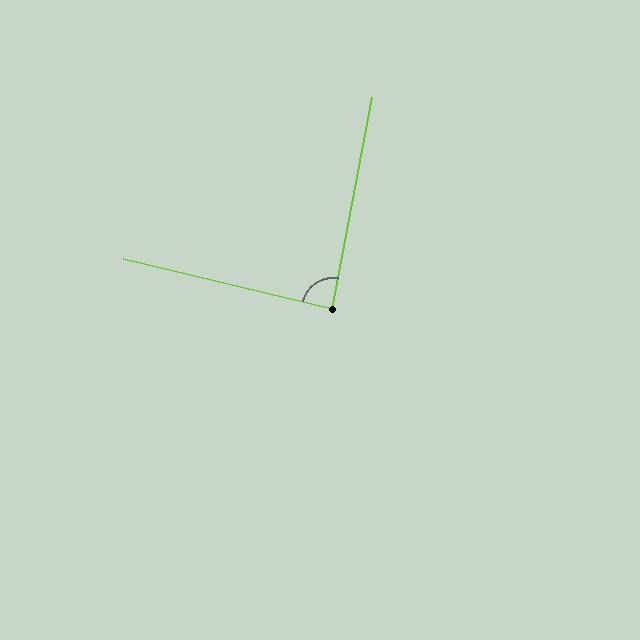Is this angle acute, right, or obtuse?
It is approximately a right angle.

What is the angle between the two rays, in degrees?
Approximately 87 degrees.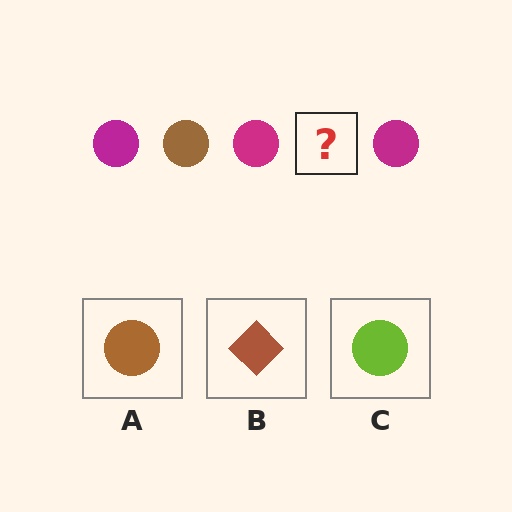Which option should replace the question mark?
Option A.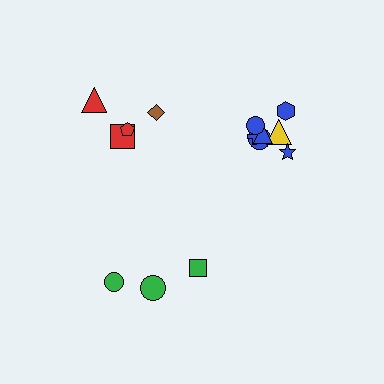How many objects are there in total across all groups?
There are 14 objects.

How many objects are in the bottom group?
There are 3 objects.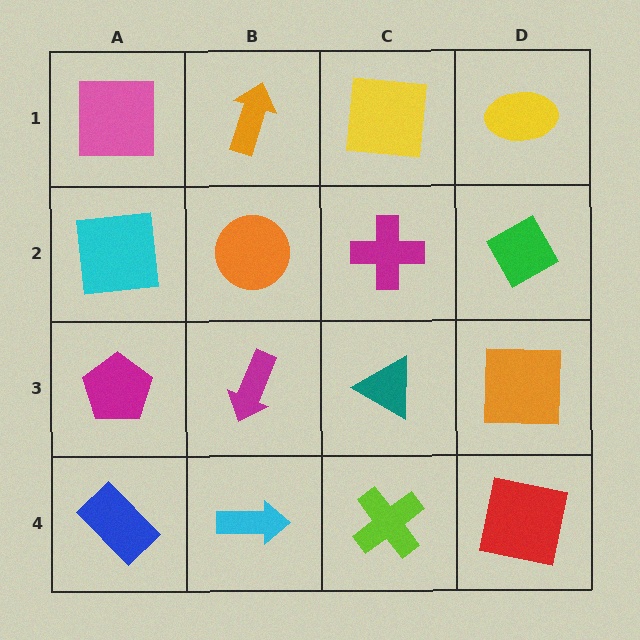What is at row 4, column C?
A lime cross.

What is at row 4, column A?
A blue rectangle.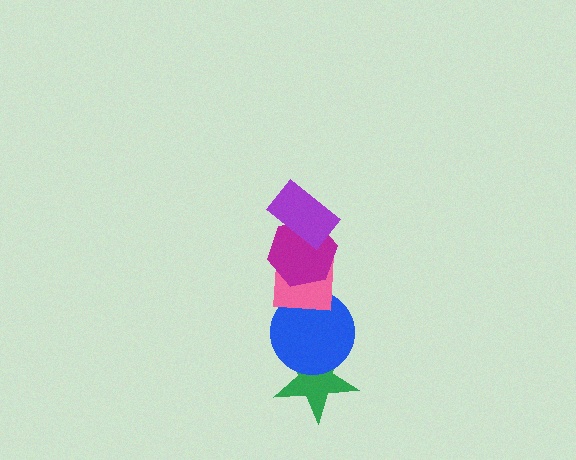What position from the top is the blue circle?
The blue circle is 4th from the top.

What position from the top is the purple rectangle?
The purple rectangle is 1st from the top.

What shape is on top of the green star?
The blue circle is on top of the green star.